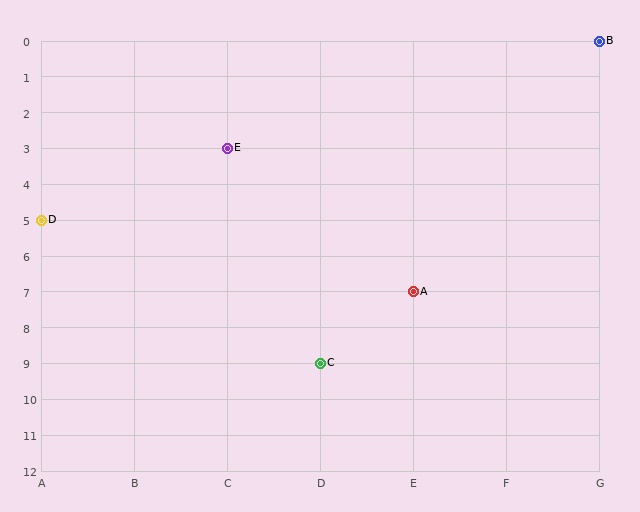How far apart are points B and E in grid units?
Points B and E are 4 columns and 3 rows apart (about 5.0 grid units diagonally).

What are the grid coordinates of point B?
Point B is at grid coordinates (G, 0).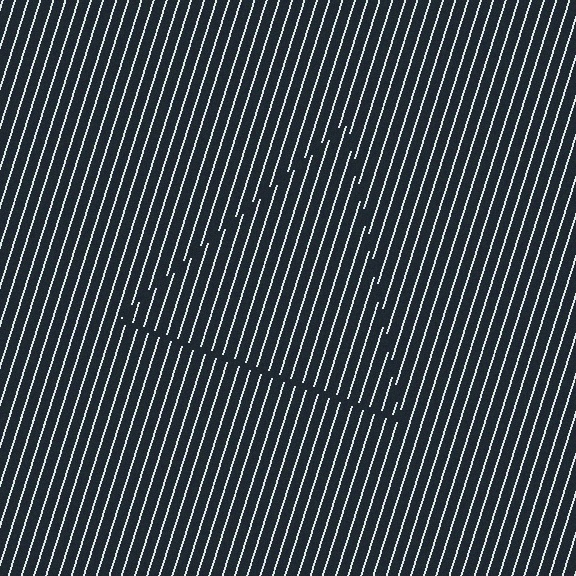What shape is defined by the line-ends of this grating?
An illusory triangle. The interior of the shape contains the same grating, shifted by half a period — the contour is defined by the phase discontinuity where line-ends from the inner and outer gratings abut.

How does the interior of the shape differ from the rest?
The interior of the shape contains the same grating, shifted by half a period — the contour is defined by the phase discontinuity where line-ends from the inner and outer gratings abut.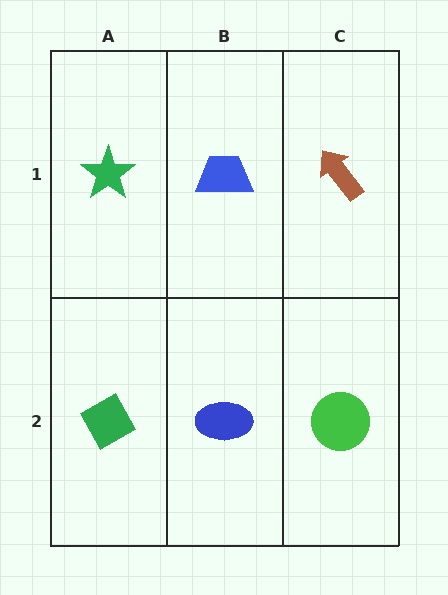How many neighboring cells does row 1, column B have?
3.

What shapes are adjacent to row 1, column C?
A green circle (row 2, column C), a blue trapezoid (row 1, column B).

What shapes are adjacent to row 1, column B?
A blue ellipse (row 2, column B), a green star (row 1, column A), a brown arrow (row 1, column C).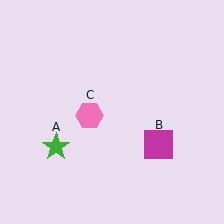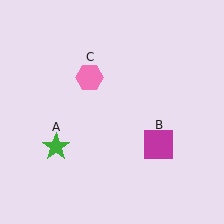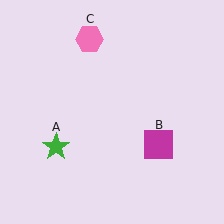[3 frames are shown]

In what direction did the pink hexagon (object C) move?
The pink hexagon (object C) moved up.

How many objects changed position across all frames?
1 object changed position: pink hexagon (object C).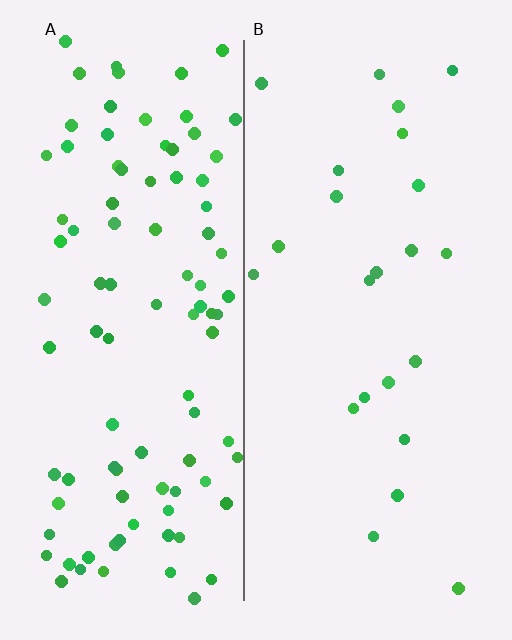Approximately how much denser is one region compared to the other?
Approximately 4.1× — region A over region B.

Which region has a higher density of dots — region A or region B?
A (the left).